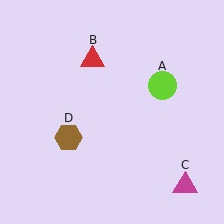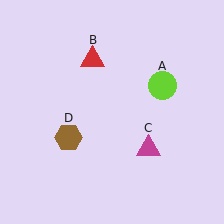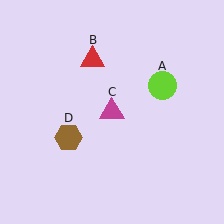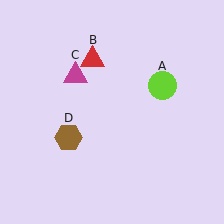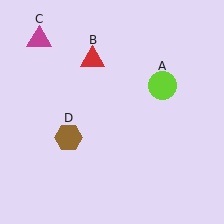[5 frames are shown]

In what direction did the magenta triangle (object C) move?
The magenta triangle (object C) moved up and to the left.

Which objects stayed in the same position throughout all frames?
Lime circle (object A) and red triangle (object B) and brown hexagon (object D) remained stationary.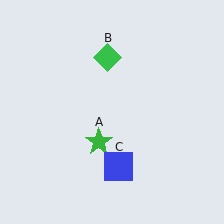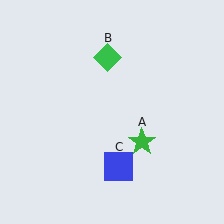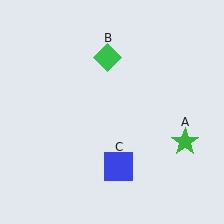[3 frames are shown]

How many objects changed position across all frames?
1 object changed position: green star (object A).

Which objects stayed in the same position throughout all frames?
Green diamond (object B) and blue square (object C) remained stationary.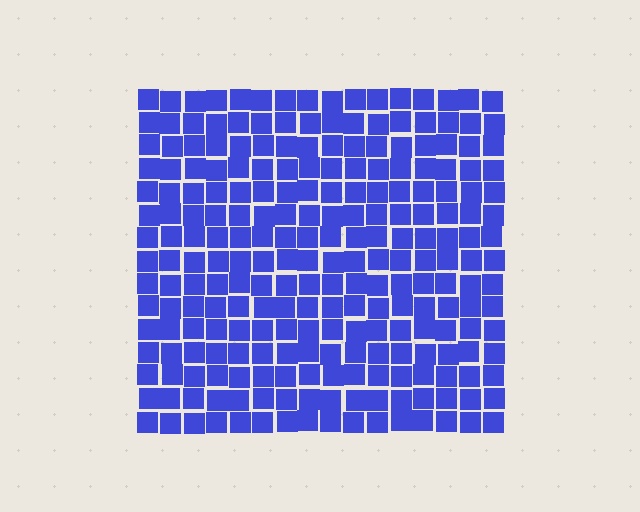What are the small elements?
The small elements are squares.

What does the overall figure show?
The overall figure shows a square.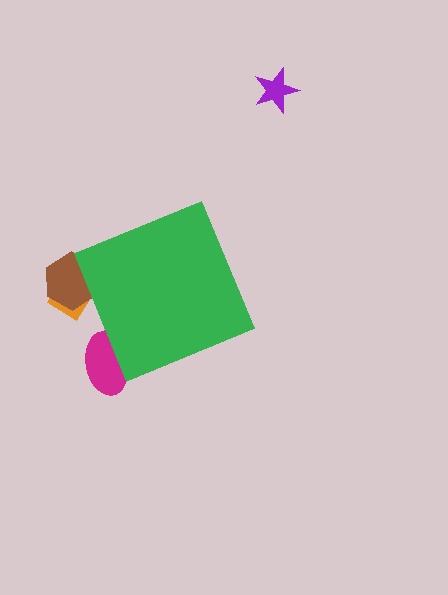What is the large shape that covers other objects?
A green diamond.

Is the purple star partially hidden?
No, the purple star is fully visible.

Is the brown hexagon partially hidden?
Yes, the brown hexagon is partially hidden behind the green diamond.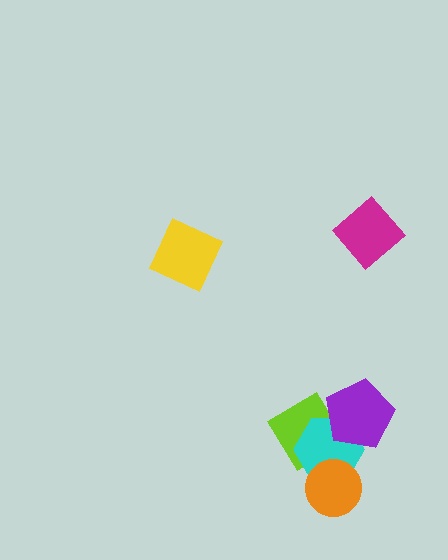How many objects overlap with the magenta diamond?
0 objects overlap with the magenta diamond.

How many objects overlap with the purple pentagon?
2 objects overlap with the purple pentagon.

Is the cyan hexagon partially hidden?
Yes, it is partially covered by another shape.